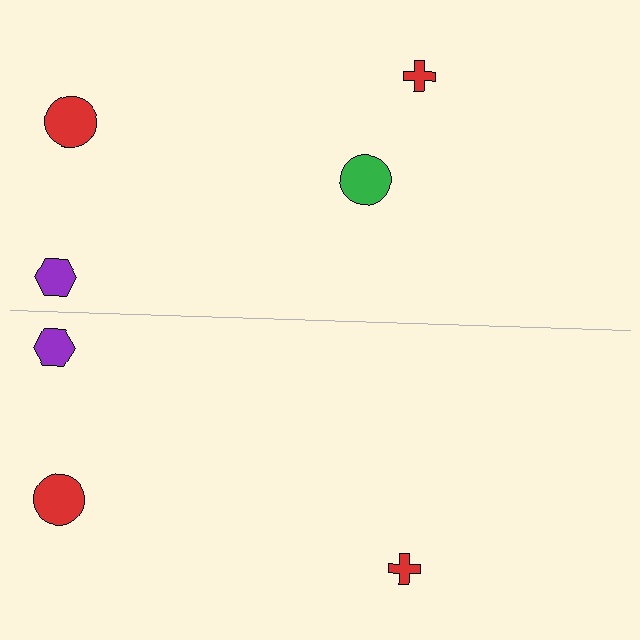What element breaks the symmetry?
A green circle is missing from the bottom side.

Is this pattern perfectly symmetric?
No, the pattern is not perfectly symmetric. A green circle is missing from the bottom side.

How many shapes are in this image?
There are 7 shapes in this image.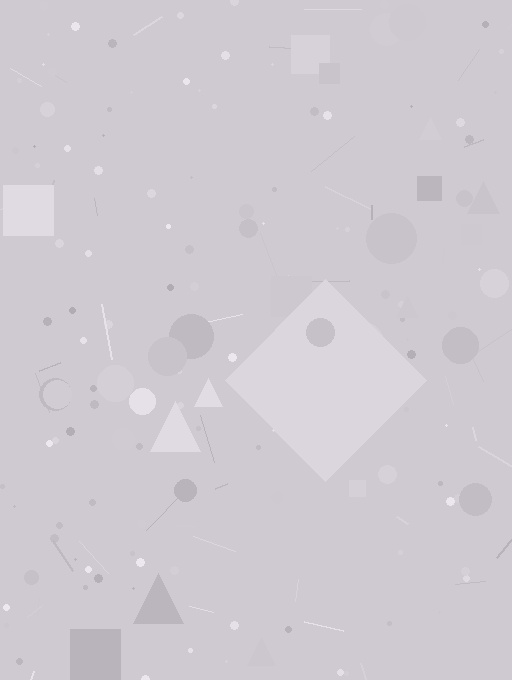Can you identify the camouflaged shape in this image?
The camouflaged shape is a diamond.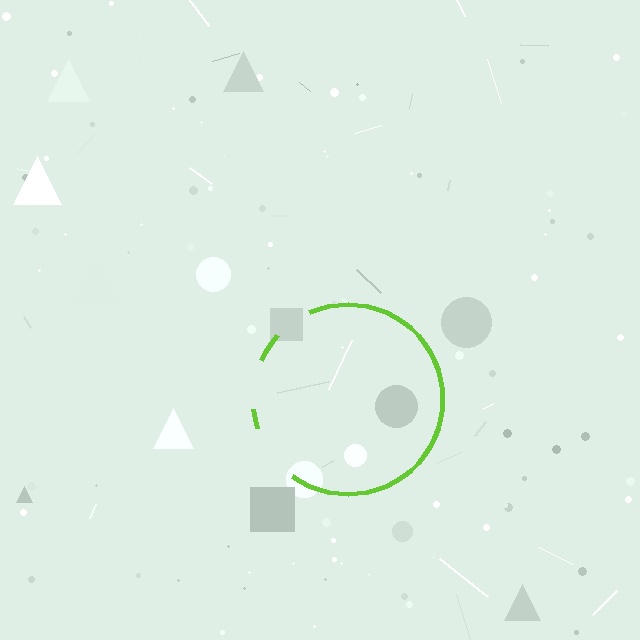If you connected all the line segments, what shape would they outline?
They would outline a circle.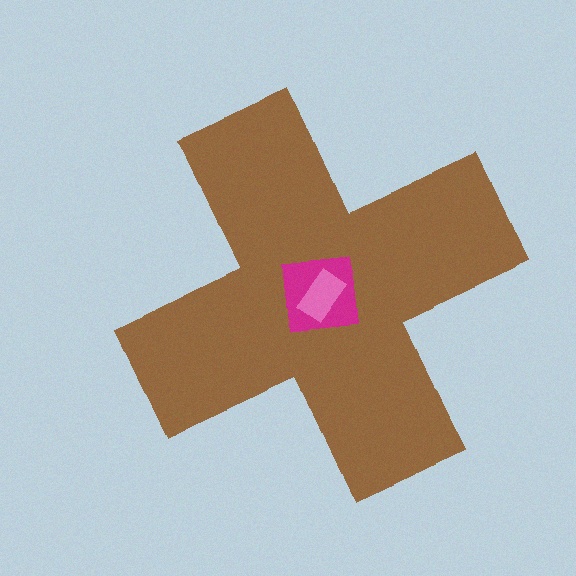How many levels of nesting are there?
3.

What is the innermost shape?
The pink rectangle.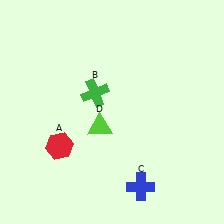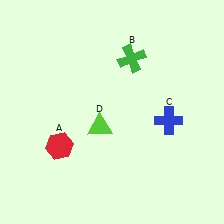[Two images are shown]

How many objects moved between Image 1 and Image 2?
2 objects moved between the two images.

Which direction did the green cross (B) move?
The green cross (B) moved right.